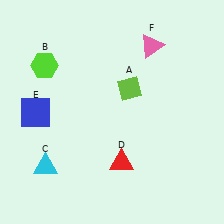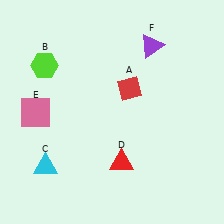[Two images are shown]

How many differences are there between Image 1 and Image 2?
There are 3 differences between the two images.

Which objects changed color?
A changed from lime to red. E changed from blue to pink. F changed from pink to purple.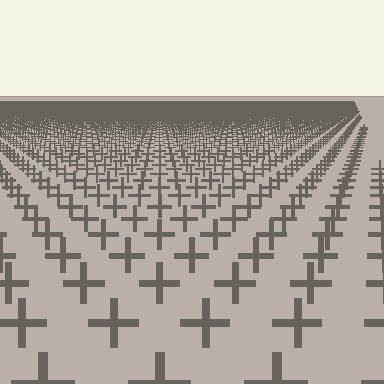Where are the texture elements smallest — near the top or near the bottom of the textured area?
Near the top.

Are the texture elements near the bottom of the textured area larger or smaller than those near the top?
Larger. Near the bottom, elements are closer to the viewer and appear at a bigger on-screen size.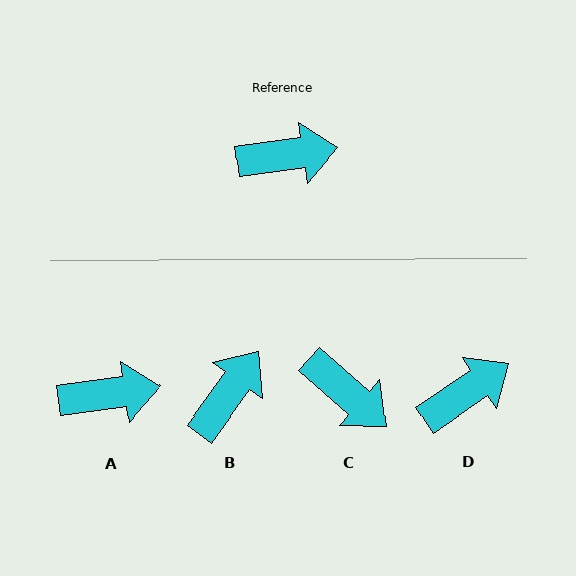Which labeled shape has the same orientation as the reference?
A.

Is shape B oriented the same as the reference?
No, it is off by about 46 degrees.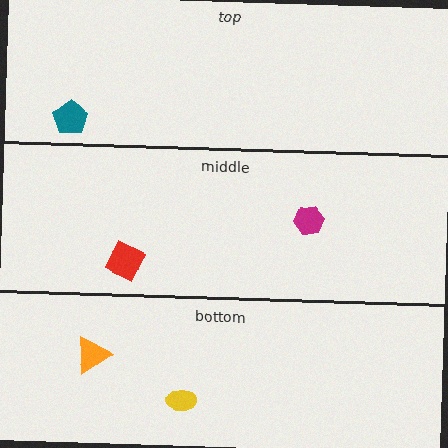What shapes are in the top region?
The teal pentagon.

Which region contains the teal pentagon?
The top region.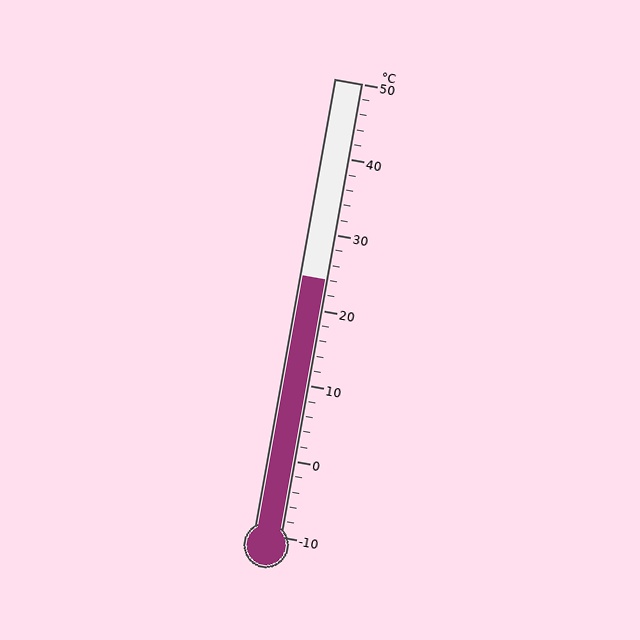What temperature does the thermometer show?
The thermometer shows approximately 24°C.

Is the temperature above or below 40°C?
The temperature is below 40°C.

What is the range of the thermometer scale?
The thermometer scale ranges from -10°C to 50°C.